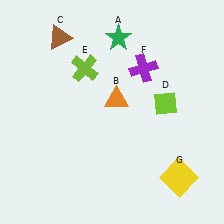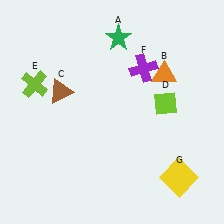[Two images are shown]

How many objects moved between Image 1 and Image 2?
3 objects moved between the two images.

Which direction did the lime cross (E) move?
The lime cross (E) moved left.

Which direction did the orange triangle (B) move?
The orange triangle (B) moved right.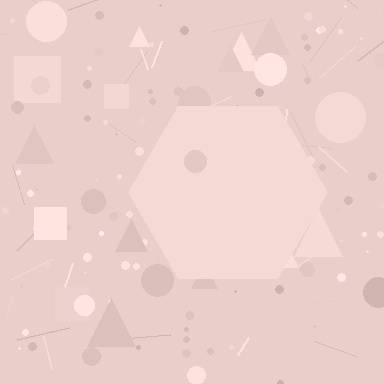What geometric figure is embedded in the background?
A hexagon is embedded in the background.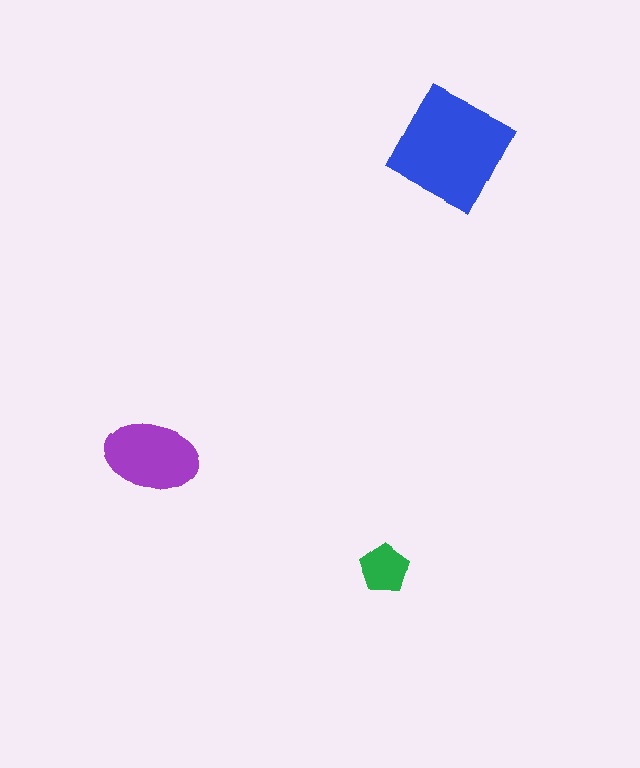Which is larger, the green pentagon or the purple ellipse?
The purple ellipse.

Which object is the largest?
The blue square.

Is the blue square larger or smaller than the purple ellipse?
Larger.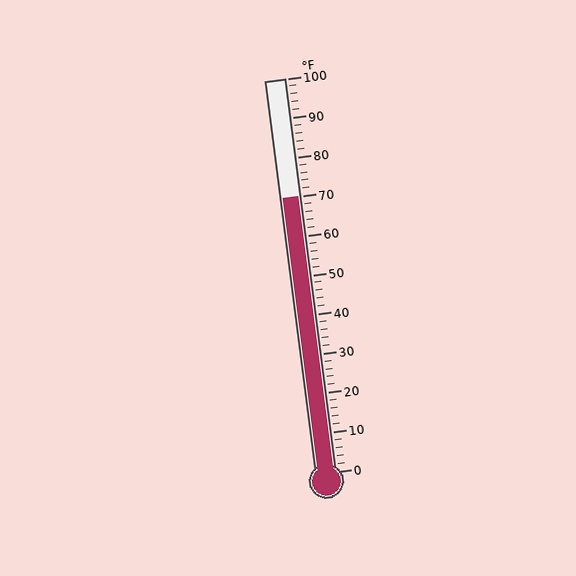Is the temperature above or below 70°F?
The temperature is at 70°F.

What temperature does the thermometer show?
The thermometer shows approximately 70°F.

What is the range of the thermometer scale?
The thermometer scale ranges from 0°F to 100°F.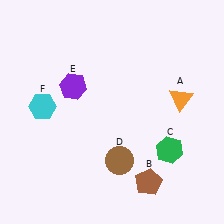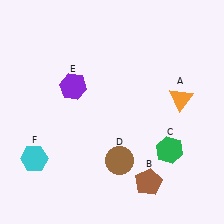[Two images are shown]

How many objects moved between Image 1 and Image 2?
1 object moved between the two images.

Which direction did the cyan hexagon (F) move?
The cyan hexagon (F) moved down.